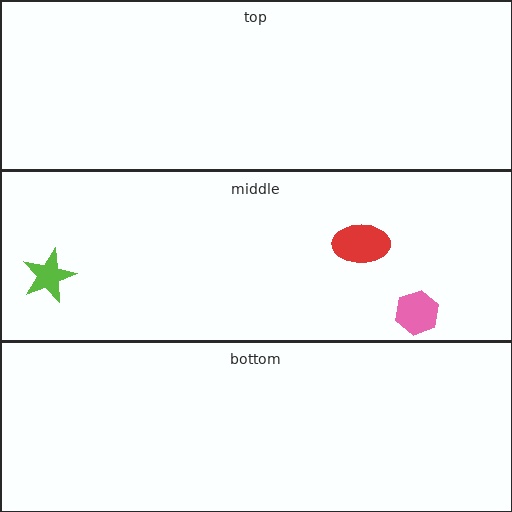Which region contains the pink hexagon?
The middle region.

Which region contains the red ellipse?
The middle region.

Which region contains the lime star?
The middle region.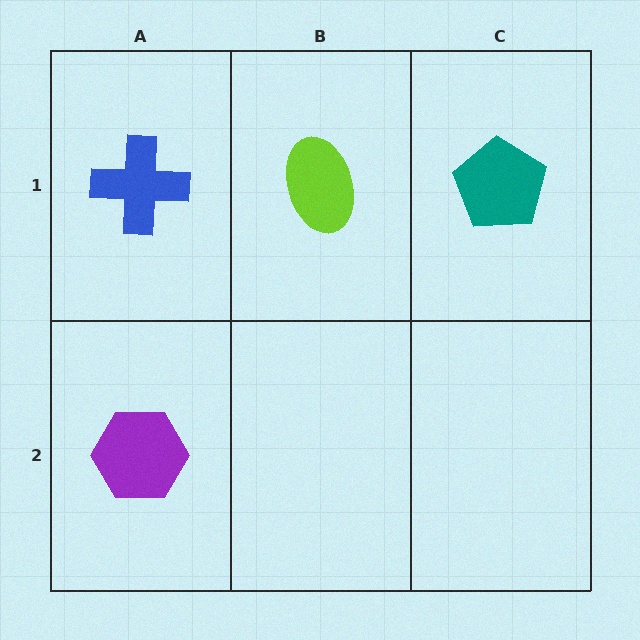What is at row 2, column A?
A purple hexagon.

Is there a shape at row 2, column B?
No, that cell is empty.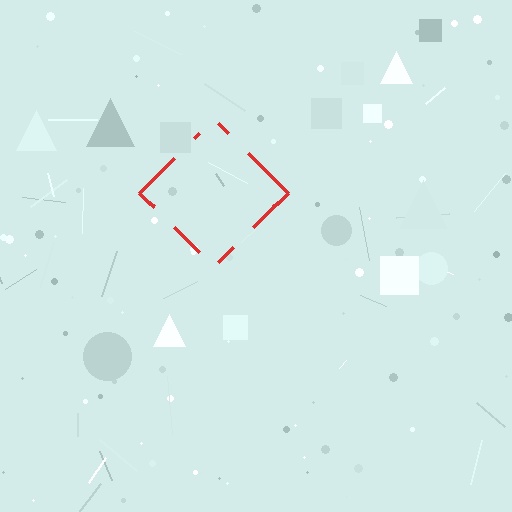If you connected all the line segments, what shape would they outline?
They would outline a diamond.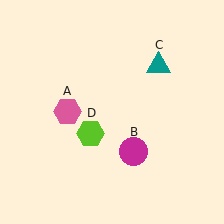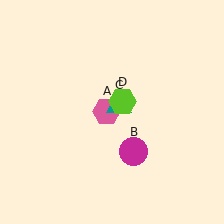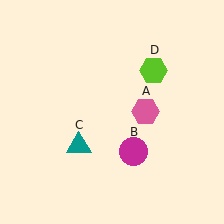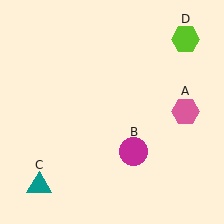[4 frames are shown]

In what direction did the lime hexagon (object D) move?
The lime hexagon (object D) moved up and to the right.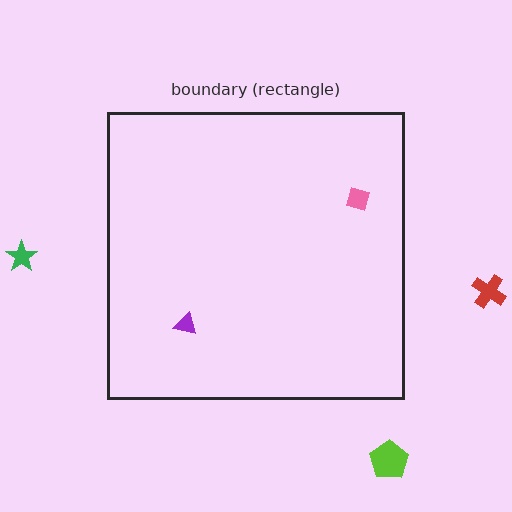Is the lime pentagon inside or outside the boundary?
Outside.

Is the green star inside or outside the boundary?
Outside.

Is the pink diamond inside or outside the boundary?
Inside.